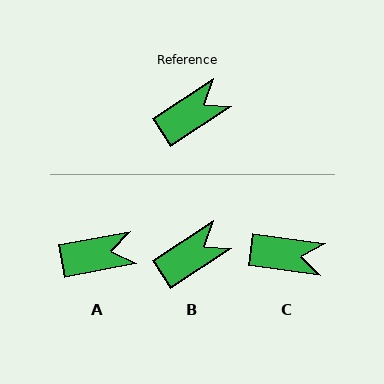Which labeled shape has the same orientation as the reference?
B.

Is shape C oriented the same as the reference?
No, it is off by about 40 degrees.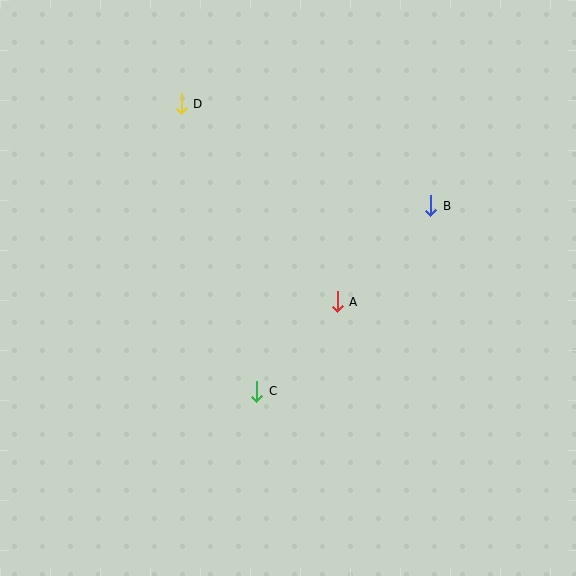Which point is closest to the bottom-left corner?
Point C is closest to the bottom-left corner.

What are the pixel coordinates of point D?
Point D is at (181, 104).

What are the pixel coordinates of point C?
Point C is at (257, 391).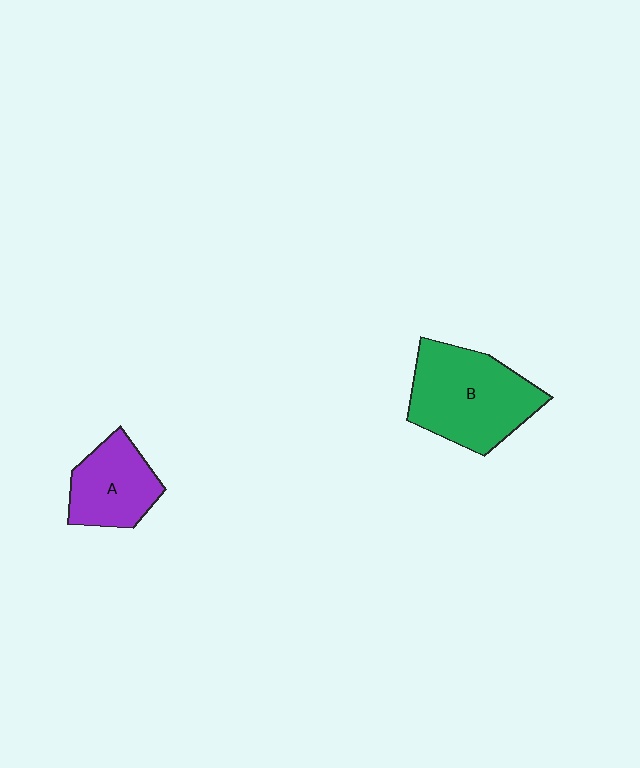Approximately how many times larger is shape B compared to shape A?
Approximately 1.6 times.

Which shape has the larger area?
Shape B (green).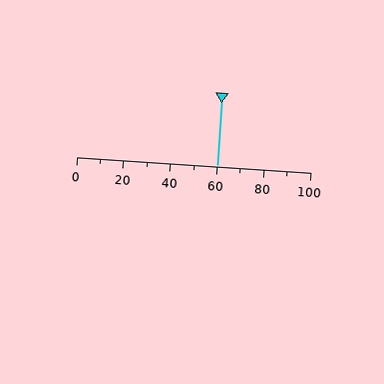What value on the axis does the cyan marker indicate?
The marker indicates approximately 60.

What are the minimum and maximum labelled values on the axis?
The axis runs from 0 to 100.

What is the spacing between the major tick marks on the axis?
The major ticks are spaced 20 apart.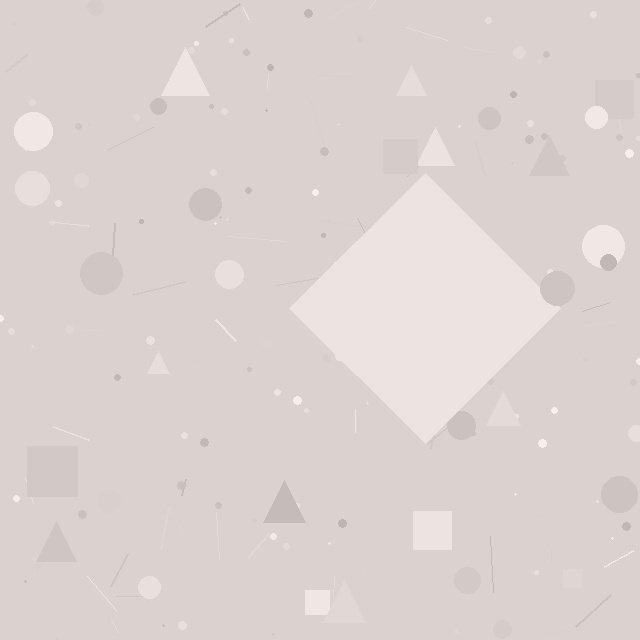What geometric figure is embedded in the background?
A diamond is embedded in the background.